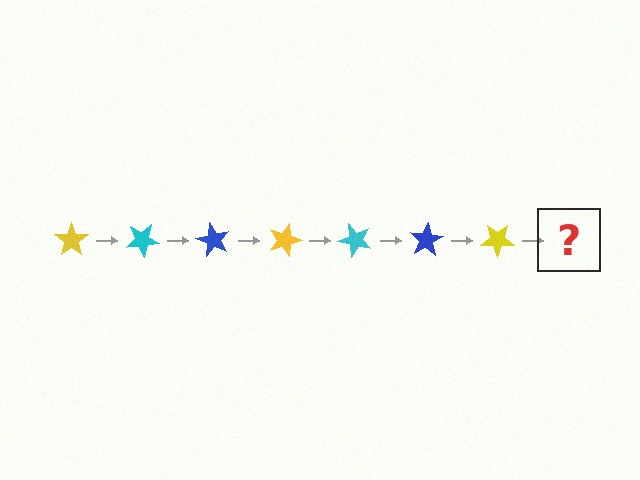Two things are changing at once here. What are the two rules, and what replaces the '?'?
The two rules are that it rotates 30 degrees each step and the color cycles through yellow, cyan, and blue. The '?' should be a cyan star, rotated 210 degrees from the start.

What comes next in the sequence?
The next element should be a cyan star, rotated 210 degrees from the start.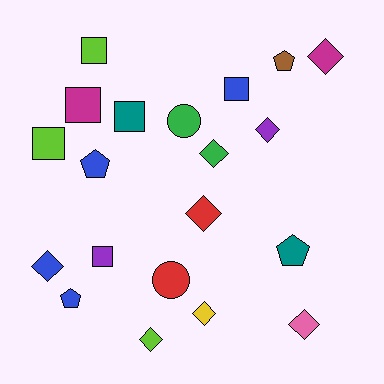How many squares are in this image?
There are 6 squares.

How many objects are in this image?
There are 20 objects.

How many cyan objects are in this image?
There are no cyan objects.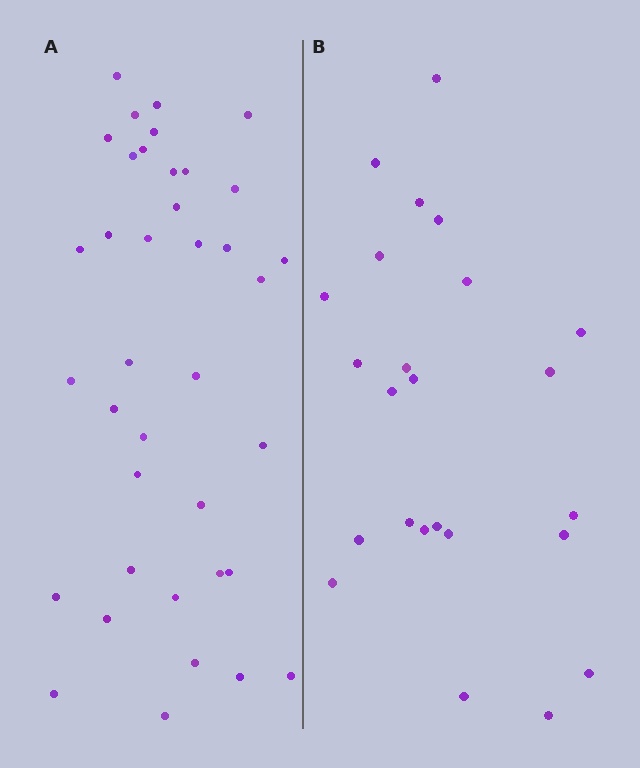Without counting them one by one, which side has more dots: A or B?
Region A (the left region) has more dots.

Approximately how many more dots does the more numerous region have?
Region A has approximately 15 more dots than region B.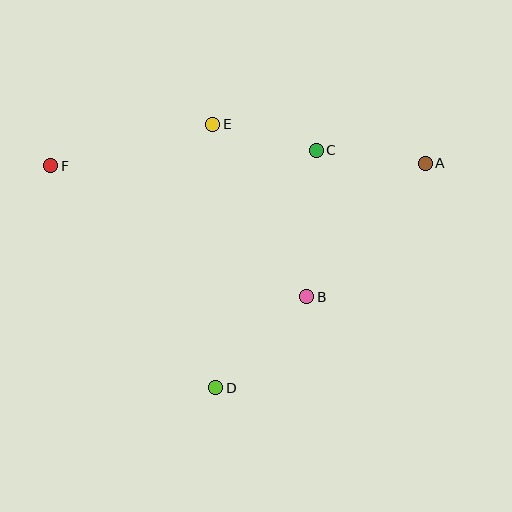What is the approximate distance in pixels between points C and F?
The distance between C and F is approximately 266 pixels.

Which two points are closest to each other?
Points C and E are closest to each other.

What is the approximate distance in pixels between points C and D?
The distance between C and D is approximately 258 pixels.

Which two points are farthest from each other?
Points A and F are farthest from each other.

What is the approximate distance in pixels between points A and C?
The distance between A and C is approximately 110 pixels.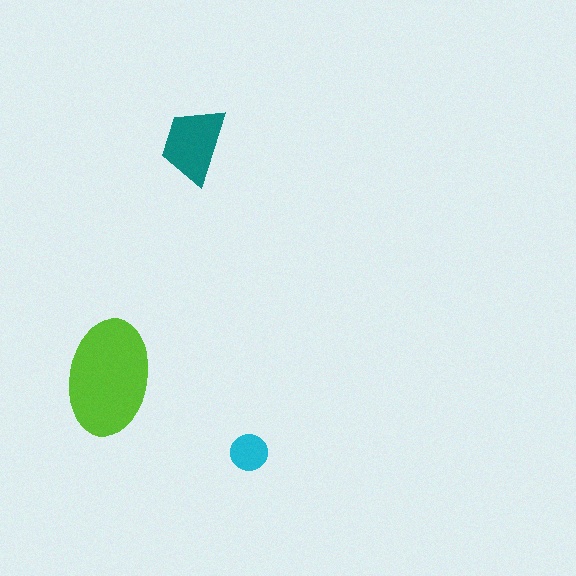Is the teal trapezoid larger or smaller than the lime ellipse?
Smaller.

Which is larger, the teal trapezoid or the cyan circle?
The teal trapezoid.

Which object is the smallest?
The cyan circle.